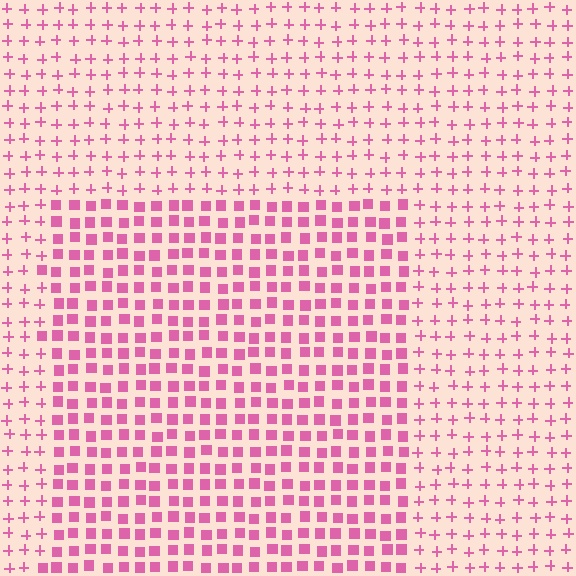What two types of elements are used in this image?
The image uses squares inside the rectangle region and plus signs outside it.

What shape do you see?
I see a rectangle.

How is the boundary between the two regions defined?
The boundary is defined by a change in element shape: squares inside vs. plus signs outside. All elements share the same color and spacing.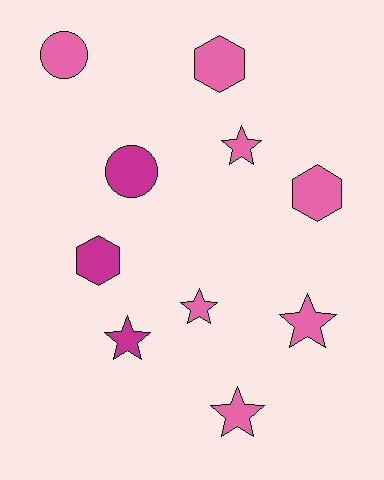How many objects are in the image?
There are 10 objects.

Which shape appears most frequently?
Star, with 5 objects.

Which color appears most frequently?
Pink, with 7 objects.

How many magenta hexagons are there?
There is 1 magenta hexagon.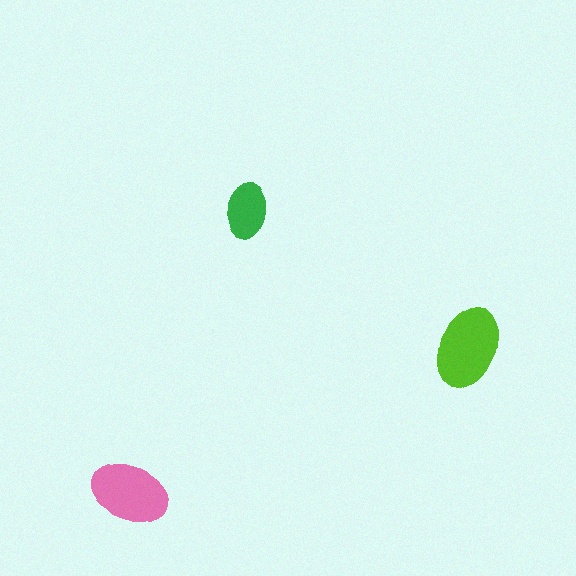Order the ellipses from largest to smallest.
the lime one, the pink one, the green one.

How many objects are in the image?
There are 3 objects in the image.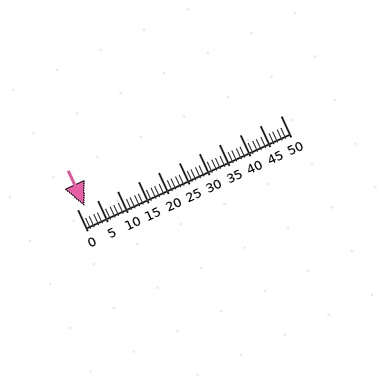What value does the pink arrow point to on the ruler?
The pink arrow points to approximately 2.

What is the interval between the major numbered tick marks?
The major tick marks are spaced 5 units apart.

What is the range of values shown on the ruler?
The ruler shows values from 0 to 50.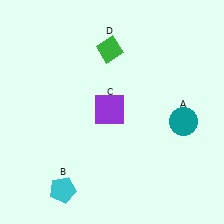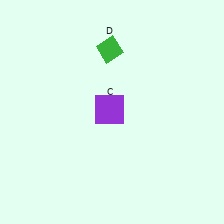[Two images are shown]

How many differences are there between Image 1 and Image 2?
There are 2 differences between the two images.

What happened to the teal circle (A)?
The teal circle (A) was removed in Image 2. It was in the bottom-right area of Image 1.